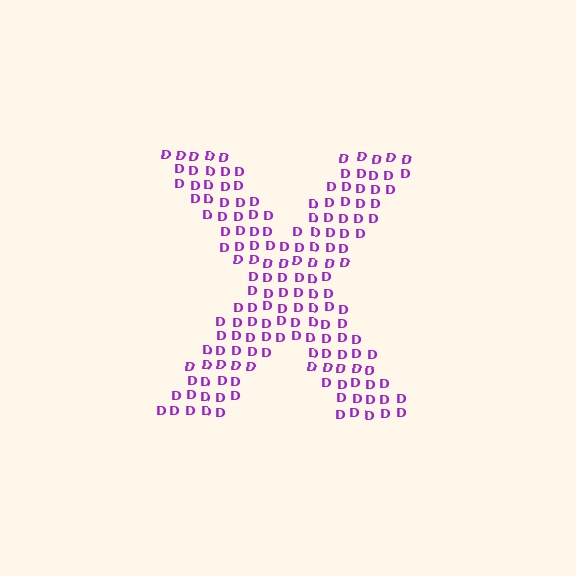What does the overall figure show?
The overall figure shows the letter X.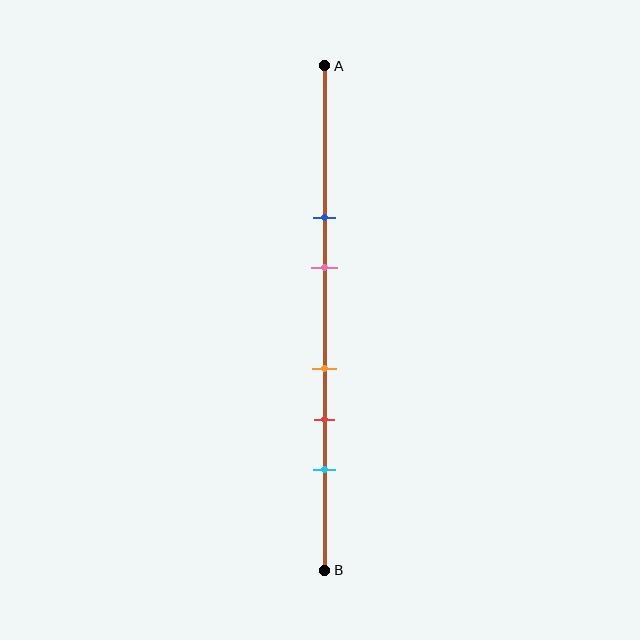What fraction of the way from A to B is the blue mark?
The blue mark is approximately 30% (0.3) of the way from A to B.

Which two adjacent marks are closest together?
The orange and red marks are the closest adjacent pair.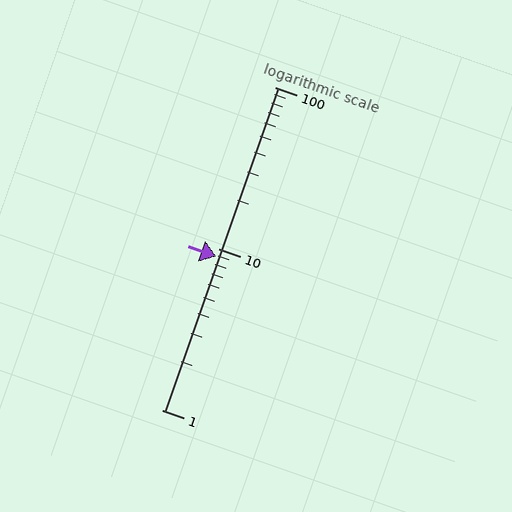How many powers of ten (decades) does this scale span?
The scale spans 2 decades, from 1 to 100.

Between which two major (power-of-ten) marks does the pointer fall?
The pointer is between 1 and 10.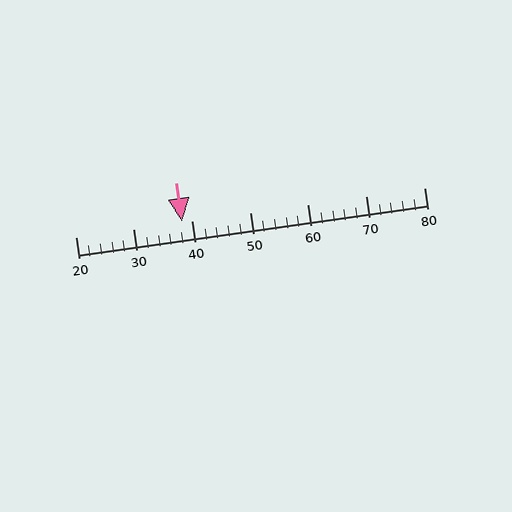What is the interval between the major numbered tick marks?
The major tick marks are spaced 10 units apart.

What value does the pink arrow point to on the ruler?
The pink arrow points to approximately 38.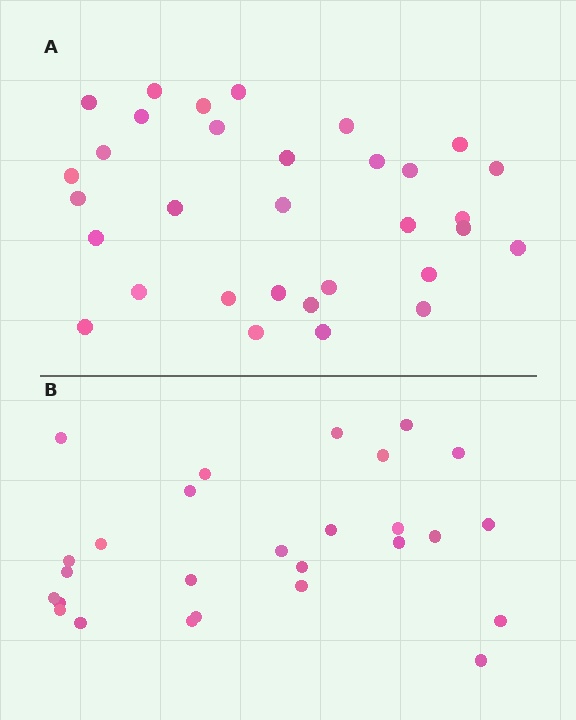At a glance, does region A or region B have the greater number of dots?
Region A (the top region) has more dots.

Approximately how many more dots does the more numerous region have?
Region A has about 5 more dots than region B.